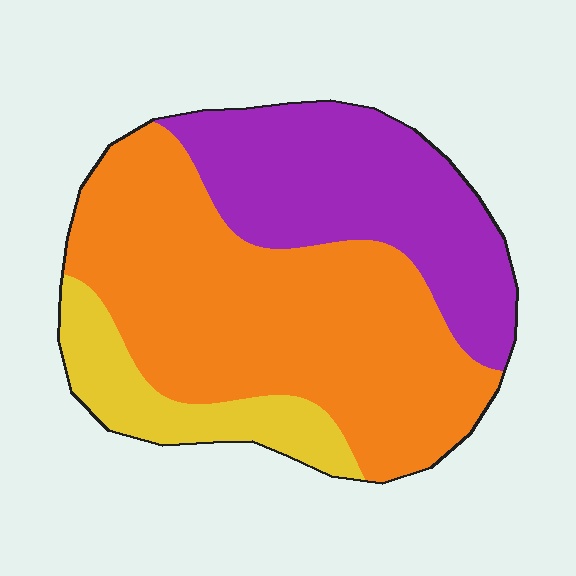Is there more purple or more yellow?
Purple.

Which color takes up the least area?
Yellow, at roughly 15%.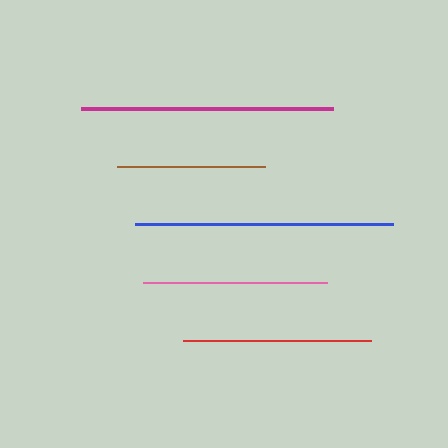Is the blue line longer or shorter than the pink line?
The blue line is longer than the pink line.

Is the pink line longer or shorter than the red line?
The red line is longer than the pink line.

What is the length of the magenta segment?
The magenta segment is approximately 252 pixels long.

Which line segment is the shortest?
The brown line is the shortest at approximately 148 pixels.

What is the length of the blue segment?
The blue segment is approximately 258 pixels long.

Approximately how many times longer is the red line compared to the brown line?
The red line is approximately 1.3 times the length of the brown line.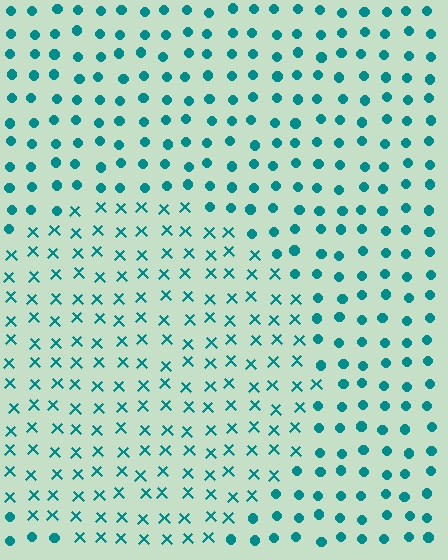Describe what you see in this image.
The image is filled with small teal elements arranged in a uniform grid. A circle-shaped region contains X marks, while the surrounding area contains circles. The boundary is defined purely by the change in element shape.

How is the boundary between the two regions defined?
The boundary is defined by a change in element shape: X marks inside vs. circles outside. All elements share the same color and spacing.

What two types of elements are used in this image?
The image uses X marks inside the circle region and circles outside it.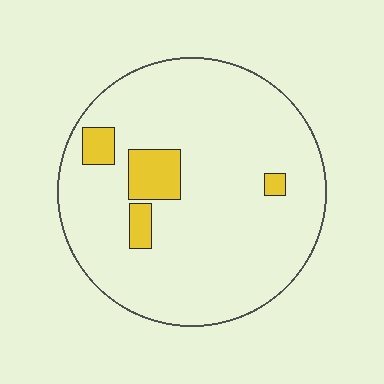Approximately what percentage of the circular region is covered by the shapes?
Approximately 10%.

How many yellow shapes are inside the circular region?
4.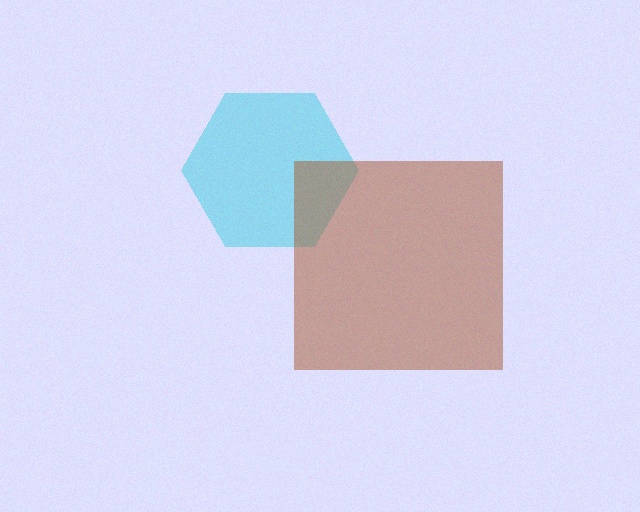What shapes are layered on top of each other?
The layered shapes are: a cyan hexagon, a brown square.